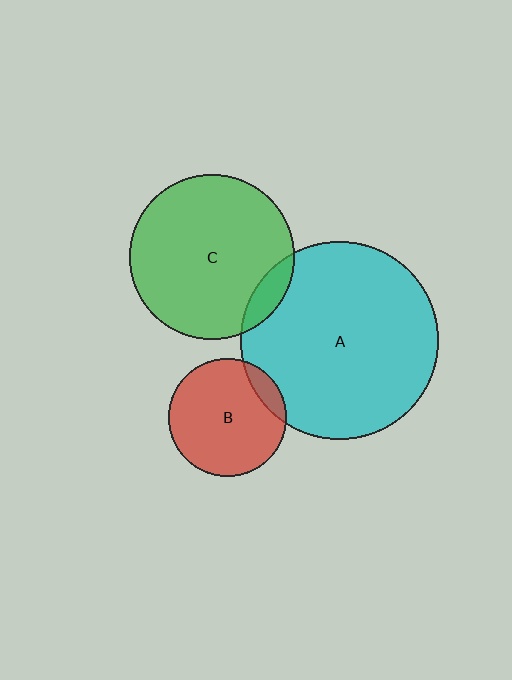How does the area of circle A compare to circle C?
Approximately 1.4 times.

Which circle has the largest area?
Circle A (cyan).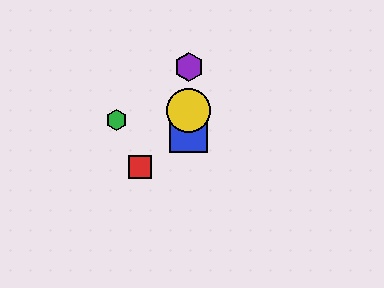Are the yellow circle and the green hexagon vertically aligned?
No, the yellow circle is at x≈189 and the green hexagon is at x≈117.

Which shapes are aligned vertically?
The blue square, the yellow circle, the purple hexagon are aligned vertically.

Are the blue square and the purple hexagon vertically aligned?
Yes, both are at x≈189.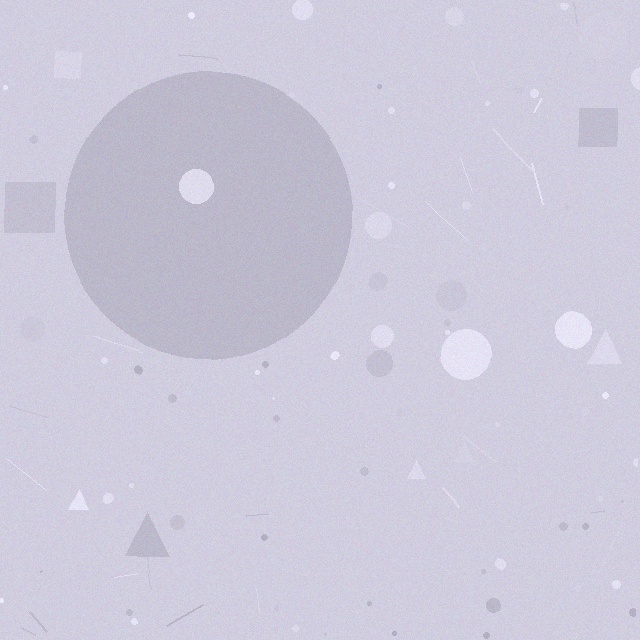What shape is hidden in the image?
A circle is hidden in the image.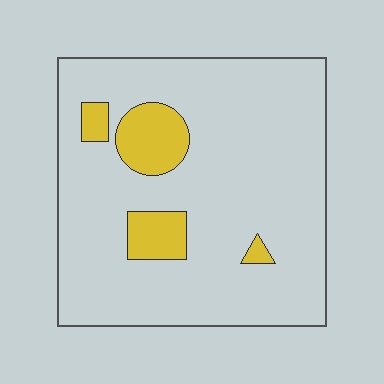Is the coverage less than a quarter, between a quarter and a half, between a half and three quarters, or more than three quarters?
Less than a quarter.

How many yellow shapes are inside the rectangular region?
4.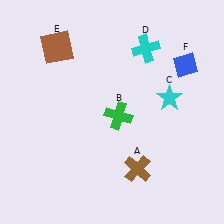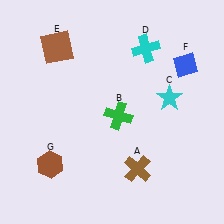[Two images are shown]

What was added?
A brown hexagon (G) was added in Image 2.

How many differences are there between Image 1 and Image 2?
There is 1 difference between the two images.